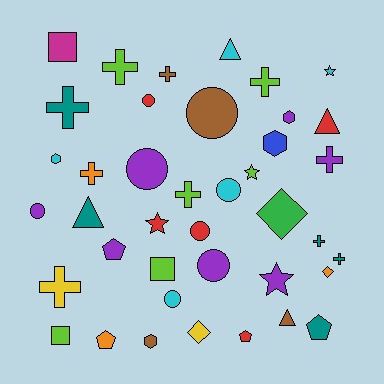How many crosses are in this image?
There are 10 crosses.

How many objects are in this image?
There are 40 objects.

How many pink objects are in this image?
There are no pink objects.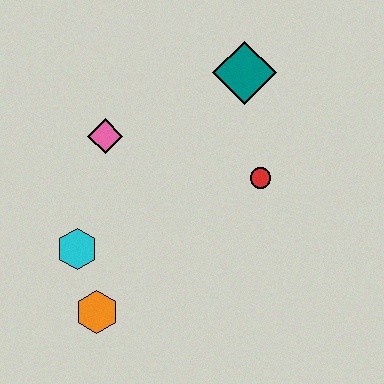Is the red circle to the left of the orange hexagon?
No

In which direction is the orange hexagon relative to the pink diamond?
The orange hexagon is below the pink diamond.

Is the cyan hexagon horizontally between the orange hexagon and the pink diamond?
No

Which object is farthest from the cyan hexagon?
The teal diamond is farthest from the cyan hexagon.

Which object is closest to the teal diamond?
The red circle is closest to the teal diamond.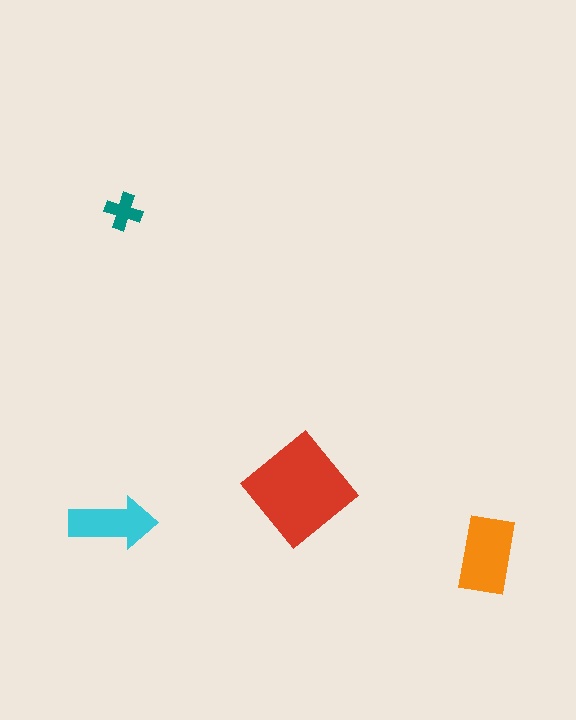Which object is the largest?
The red diamond.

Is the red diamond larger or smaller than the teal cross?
Larger.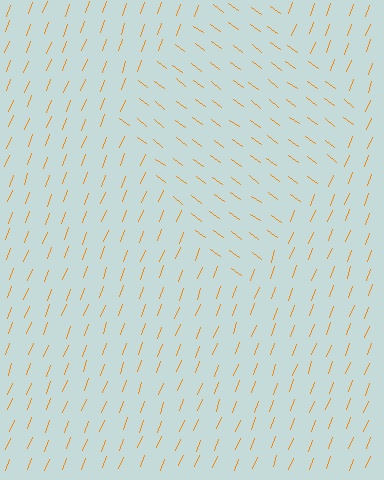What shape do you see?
I see a diamond.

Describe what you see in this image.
The image is filled with small orange line segments. A diamond region in the image has lines oriented differently from the surrounding lines, creating a visible texture boundary.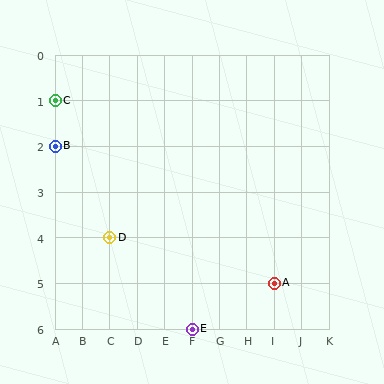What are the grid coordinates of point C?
Point C is at grid coordinates (A, 1).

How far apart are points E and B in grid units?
Points E and B are 5 columns and 4 rows apart (about 6.4 grid units diagonally).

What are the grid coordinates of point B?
Point B is at grid coordinates (A, 2).